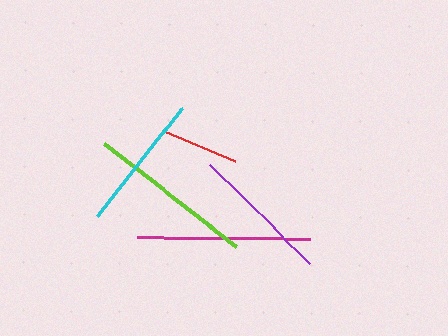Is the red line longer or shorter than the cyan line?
The cyan line is longer than the red line.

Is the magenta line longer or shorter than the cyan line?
The magenta line is longer than the cyan line.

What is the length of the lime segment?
The lime segment is approximately 168 pixels long.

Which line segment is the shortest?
The red line is the shortest at approximately 77 pixels.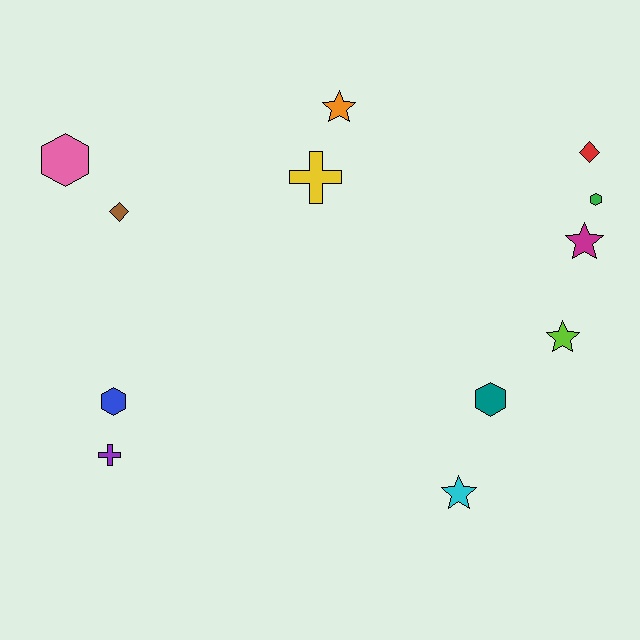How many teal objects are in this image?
There is 1 teal object.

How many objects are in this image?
There are 12 objects.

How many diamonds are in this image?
There are 2 diamonds.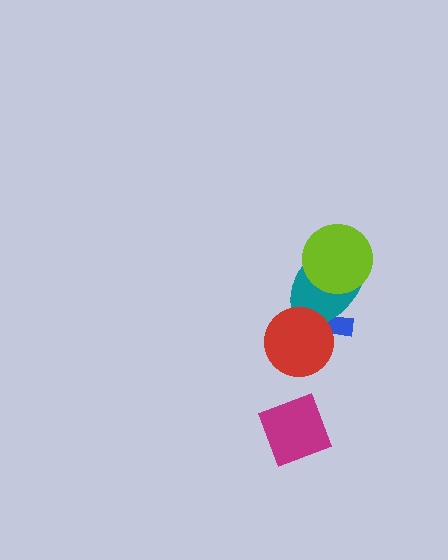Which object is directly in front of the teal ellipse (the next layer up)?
The red circle is directly in front of the teal ellipse.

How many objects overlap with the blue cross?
2 objects overlap with the blue cross.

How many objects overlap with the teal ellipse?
3 objects overlap with the teal ellipse.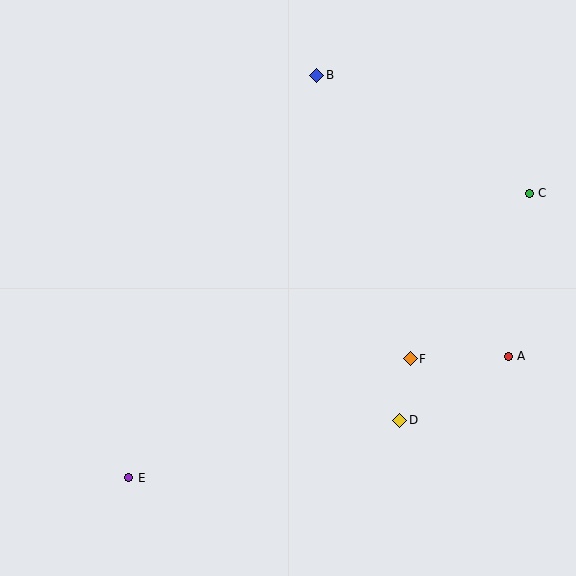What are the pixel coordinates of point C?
Point C is at (529, 193).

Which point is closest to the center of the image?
Point F at (410, 359) is closest to the center.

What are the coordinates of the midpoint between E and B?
The midpoint between E and B is at (223, 276).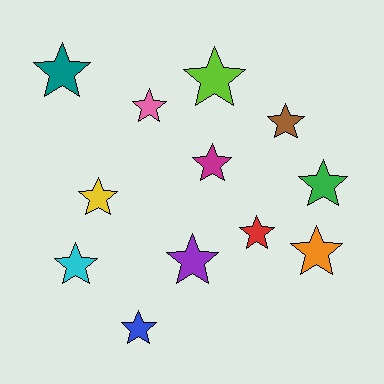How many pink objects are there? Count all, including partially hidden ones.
There is 1 pink object.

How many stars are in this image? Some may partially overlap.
There are 12 stars.